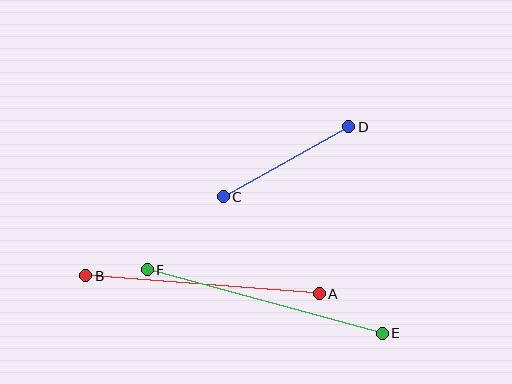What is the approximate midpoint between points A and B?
The midpoint is at approximately (202, 285) pixels.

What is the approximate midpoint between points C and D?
The midpoint is at approximately (286, 162) pixels.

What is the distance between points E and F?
The distance is approximately 244 pixels.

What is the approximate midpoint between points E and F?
The midpoint is at approximately (265, 301) pixels.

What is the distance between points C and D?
The distance is approximately 144 pixels.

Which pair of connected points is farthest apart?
Points E and F are farthest apart.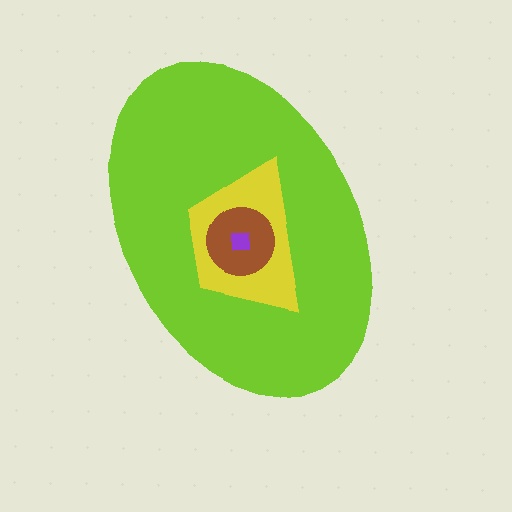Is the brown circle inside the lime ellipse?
Yes.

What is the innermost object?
The purple square.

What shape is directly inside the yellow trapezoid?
The brown circle.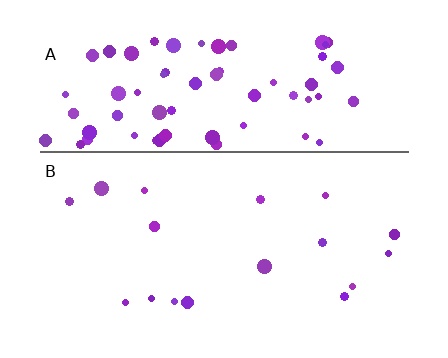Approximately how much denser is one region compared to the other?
Approximately 4.2× — region A over region B.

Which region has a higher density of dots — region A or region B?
A (the top).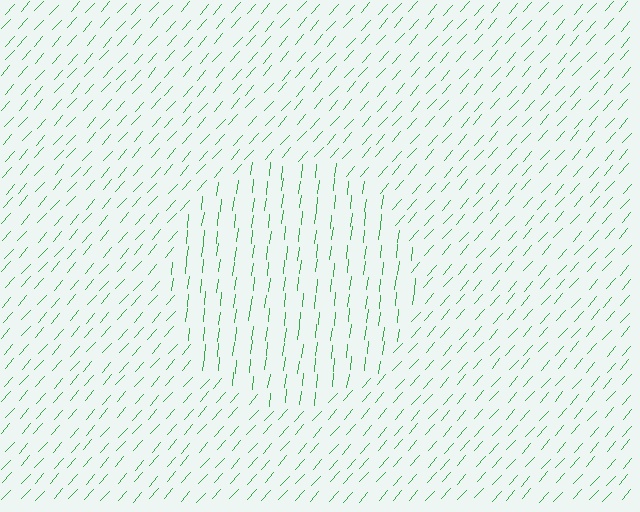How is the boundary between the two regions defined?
The boundary is defined purely by a change in line orientation (approximately 35 degrees difference). All lines are the same color and thickness.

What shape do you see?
I see a circle.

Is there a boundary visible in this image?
Yes, there is a texture boundary formed by a change in line orientation.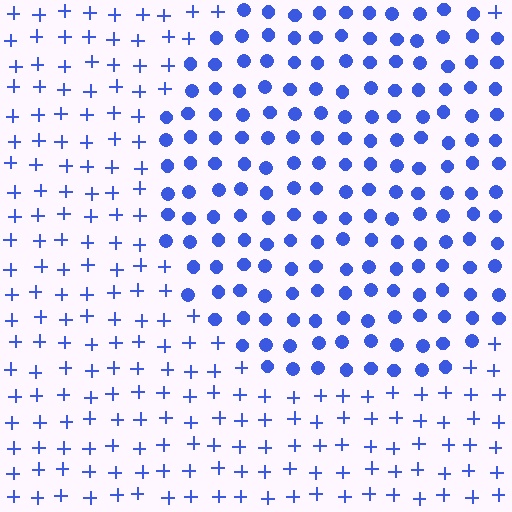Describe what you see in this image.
The image is filled with small blue elements arranged in a uniform grid. A circle-shaped region contains circles, while the surrounding area contains plus signs. The boundary is defined purely by the change in element shape.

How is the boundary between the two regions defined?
The boundary is defined by a change in element shape: circles inside vs. plus signs outside. All elements share the same color and spacing.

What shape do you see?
I see a circle.